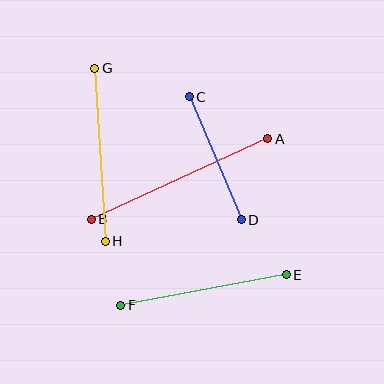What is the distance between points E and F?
The distance is approximately 168 pixels.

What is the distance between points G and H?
The distance is approximately 174 pixels.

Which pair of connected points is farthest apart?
Points A and B are farthest apart.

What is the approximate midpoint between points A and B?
The midpoint is at approximately (180, 179) pixels.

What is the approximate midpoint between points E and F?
The midpoint is at approximately (203, 290) pixels.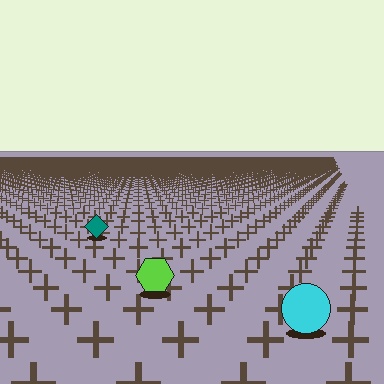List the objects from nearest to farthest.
From nearest to farthest: the cyan circle, the lime hexagon, the teal diamond.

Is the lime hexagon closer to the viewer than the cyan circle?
No. The cyan circle is closer — you can tell from the texture gradient: the ground texture is coarser near it.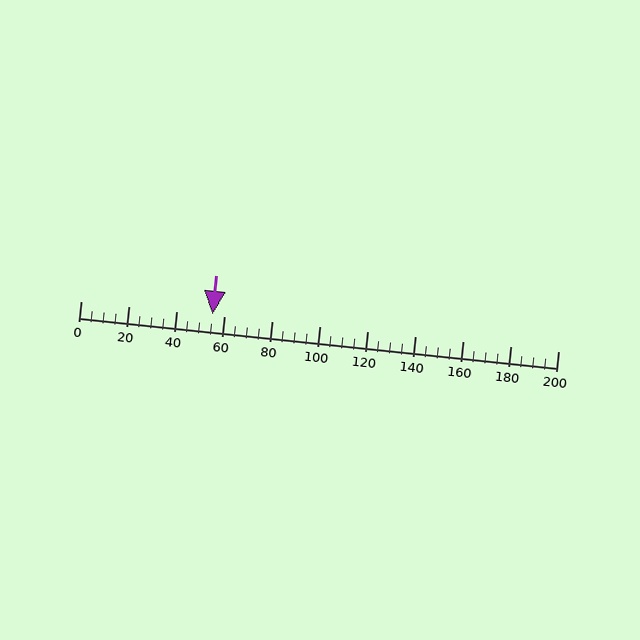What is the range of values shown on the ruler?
The ruler shows values from 0 to 200.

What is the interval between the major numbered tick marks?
The major tick marks are spaced 20 units apart.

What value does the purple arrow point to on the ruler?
The purple arrow points to approximately 55.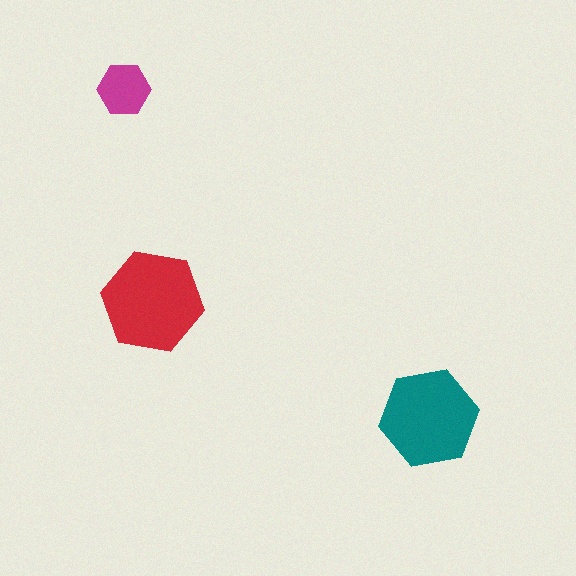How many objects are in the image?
There are 3 objects in the image.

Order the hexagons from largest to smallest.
the red one, the teal one, the magenta one.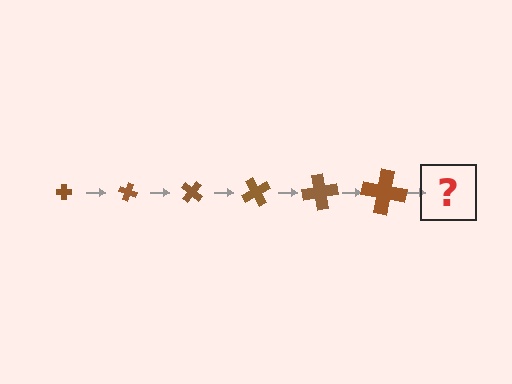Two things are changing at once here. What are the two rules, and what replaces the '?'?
The two rules are that the cross grows larger each step and it rotates 20 degrees each step. The '?' should be a cross, larger than the previous one and rotated 120 degrees from the start.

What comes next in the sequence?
The next element should be a cross, larger than the previous one and rotated 120 degrees from the start.